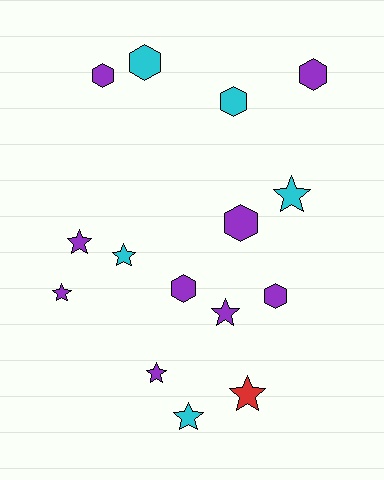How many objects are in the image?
There are 15 objects.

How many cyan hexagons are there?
There are 2 cyan hexagons.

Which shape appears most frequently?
Star, with 8 objects.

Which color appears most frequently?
Purple, with 9 objects.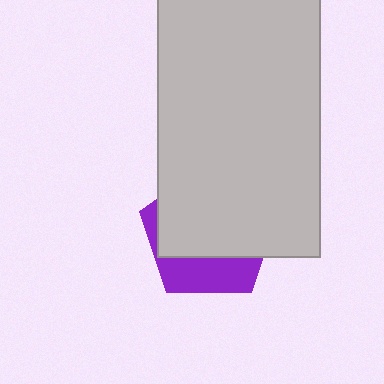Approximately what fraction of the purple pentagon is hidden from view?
Roughly 68% of the purple pentagon is hidden behind the light gray rectangle.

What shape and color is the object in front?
The object in front is a light gray rectangle.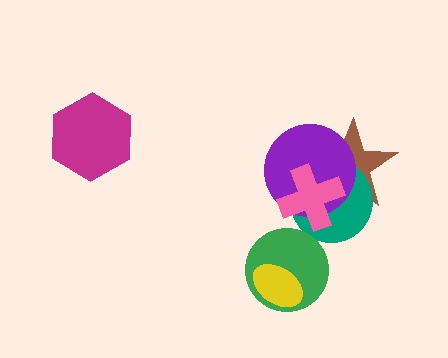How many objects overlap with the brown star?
3 objects overlap with the brown star.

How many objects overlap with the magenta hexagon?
0 objects overlap with the magenta hexagon.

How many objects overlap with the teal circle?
3 objects overlap with the teal circle.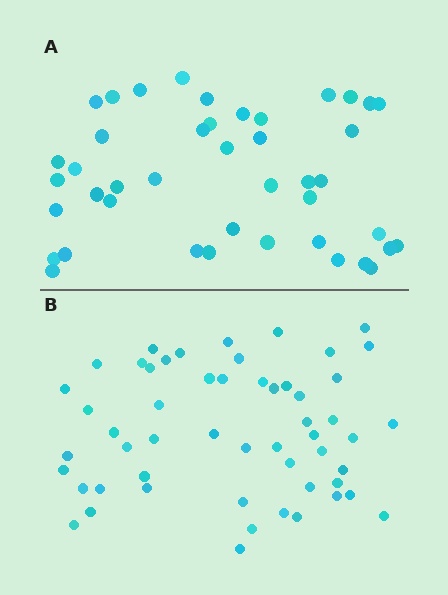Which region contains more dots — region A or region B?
Region B (the bottom region) has more dots.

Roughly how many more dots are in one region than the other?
Region B has roughly 12 or so more dots than region A.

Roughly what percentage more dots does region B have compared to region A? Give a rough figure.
About 25% more.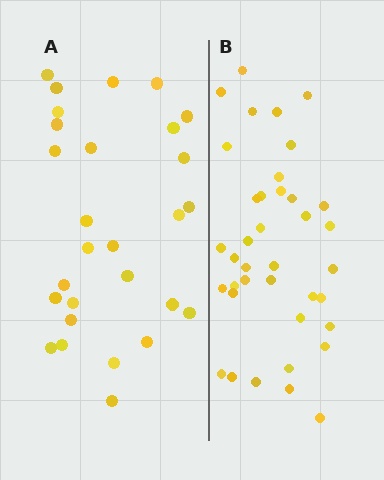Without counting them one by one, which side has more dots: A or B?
Region B (the right region) has more dots.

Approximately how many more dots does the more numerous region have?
Region B has roughly 10 or so more dots than region A.